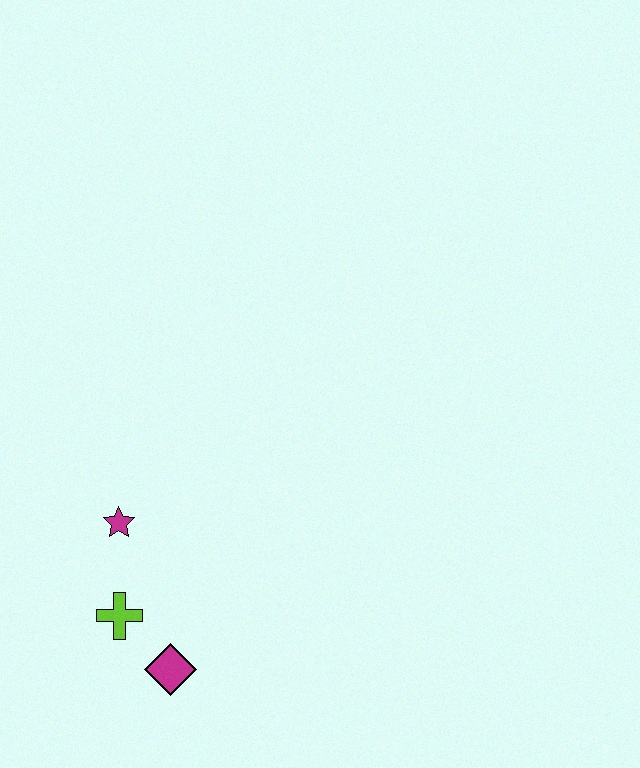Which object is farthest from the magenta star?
The magenta diamond is farthest from the magenta star.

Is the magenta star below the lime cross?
No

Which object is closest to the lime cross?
The magenta diamond is closest to the lime cross.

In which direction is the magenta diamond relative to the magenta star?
The magenta diamond is below the magenta star.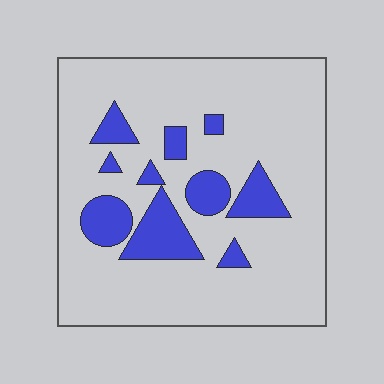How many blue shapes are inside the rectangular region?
10.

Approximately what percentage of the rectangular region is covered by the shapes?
Approximately 15%.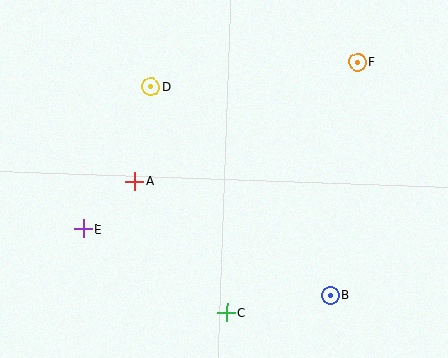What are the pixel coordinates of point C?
Point C is at (226, 313).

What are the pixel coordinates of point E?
Point E is at (84, 229).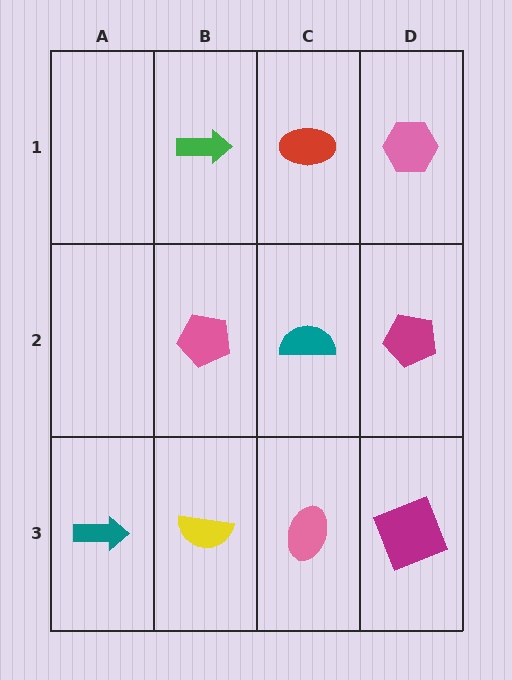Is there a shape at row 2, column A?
No, that cell is empty.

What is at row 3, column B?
A yellow semicircle.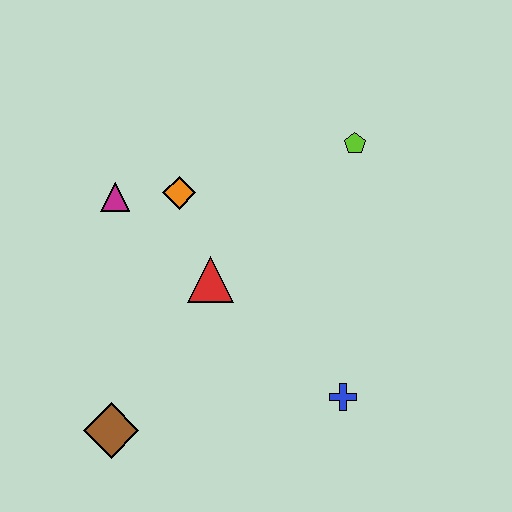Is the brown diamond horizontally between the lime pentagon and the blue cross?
No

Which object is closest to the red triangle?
The orange diamond is closest to the red triangle.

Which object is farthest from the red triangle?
The lime pentagon is farthest from the red triangle.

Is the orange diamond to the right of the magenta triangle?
Yes